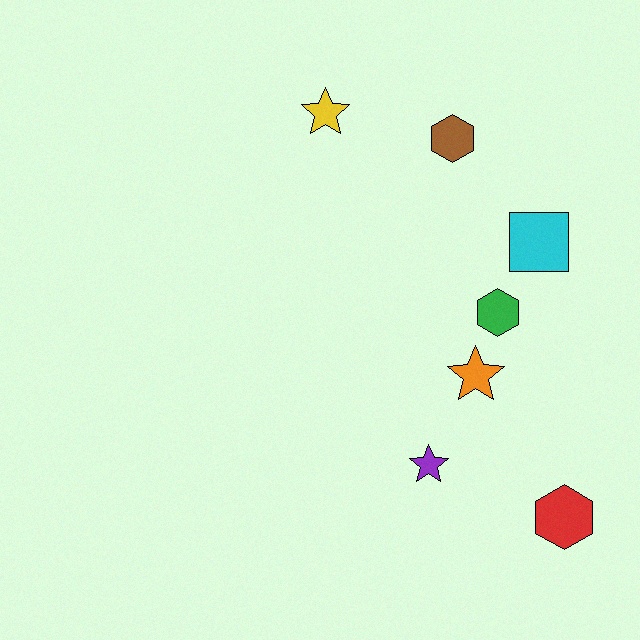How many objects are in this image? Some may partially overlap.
There are 7 objects.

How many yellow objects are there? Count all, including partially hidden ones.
There is 1 yellow object.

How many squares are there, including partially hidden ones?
There is 1 square.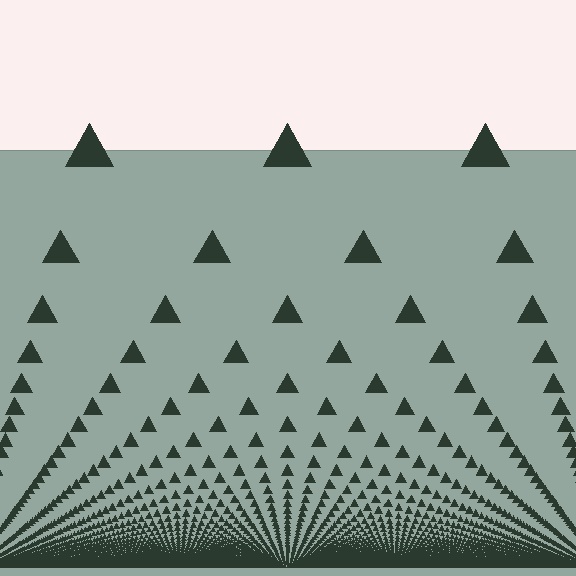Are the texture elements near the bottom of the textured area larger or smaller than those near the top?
Smaller. The gradient is inverted — elements near the bottom are smaller and denser.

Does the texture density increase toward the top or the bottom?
Density increases toward the bottom.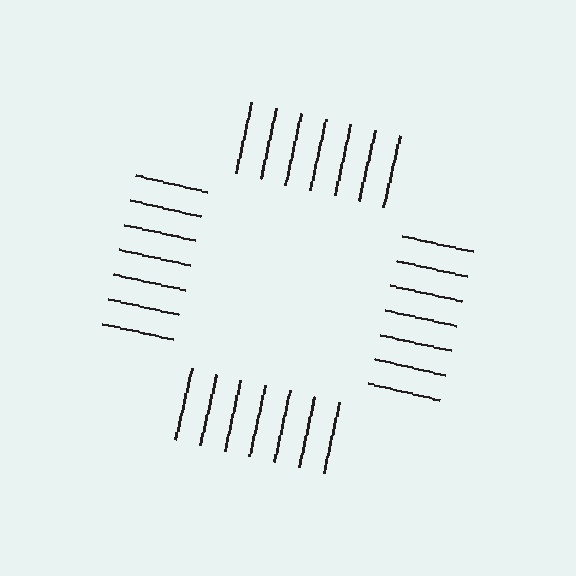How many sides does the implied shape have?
4 sides — the line-ends trace a square.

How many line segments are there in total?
28 — 7 along each of the 4 edges.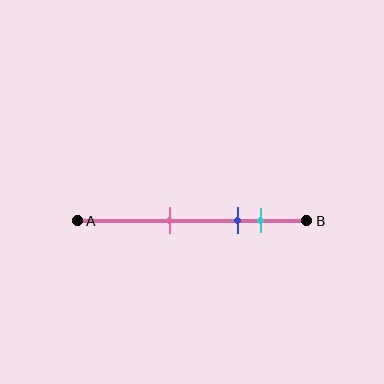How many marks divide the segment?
There are 3 marks dividing the segment.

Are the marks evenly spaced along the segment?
No, the marks are not evenly spaced.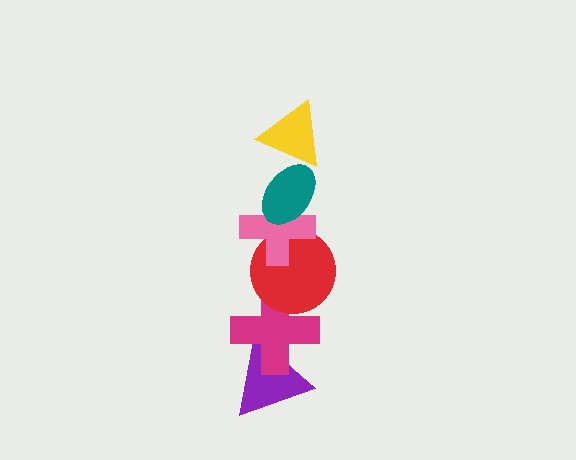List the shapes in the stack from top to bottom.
From top to bottom: the yellow triangle, the teal ellipse, the pink cross, the red circle, the magenta cross, the purple triangle.